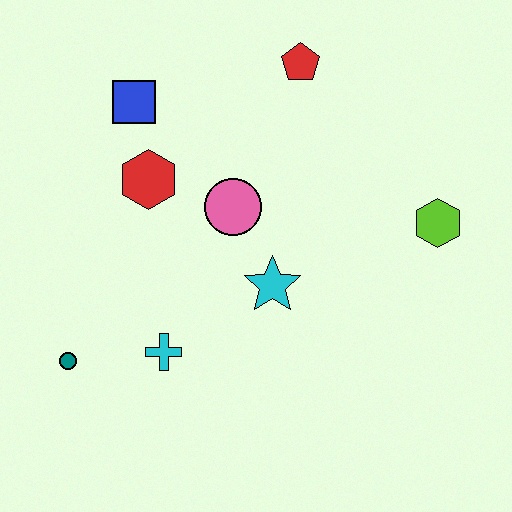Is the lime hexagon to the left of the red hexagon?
No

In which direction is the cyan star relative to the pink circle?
The cyan star is below the pink circle.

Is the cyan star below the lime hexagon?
Yes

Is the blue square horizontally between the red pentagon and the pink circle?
No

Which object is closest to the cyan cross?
The teal circle is closest to the cyan cross.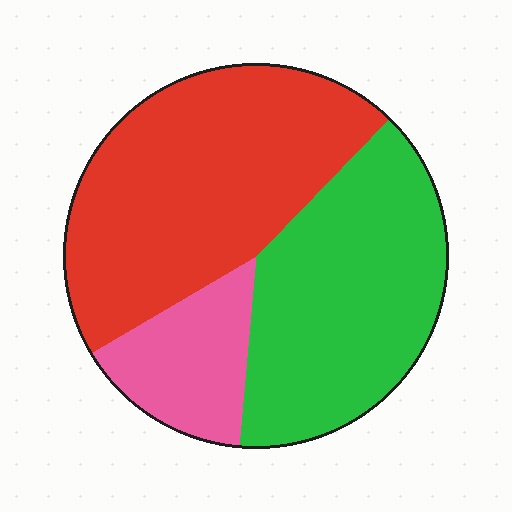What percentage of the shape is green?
Green takes up between a third and a half of the shape.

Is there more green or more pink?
Green.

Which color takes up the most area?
Red, at roughly 45%.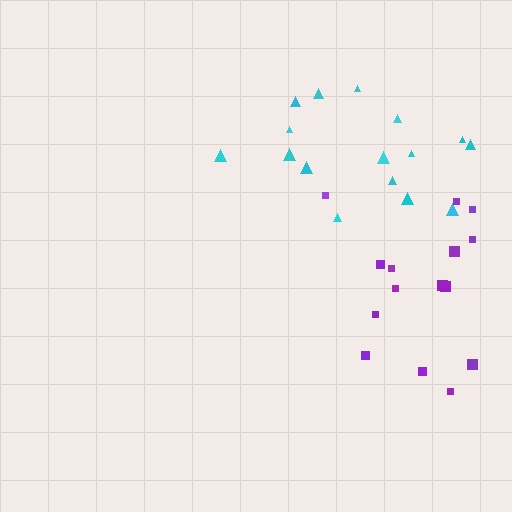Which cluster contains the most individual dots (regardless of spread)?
Cyan (16).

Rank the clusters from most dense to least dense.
purple, cyan.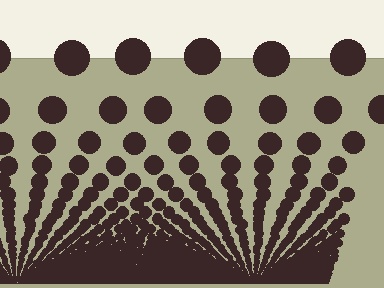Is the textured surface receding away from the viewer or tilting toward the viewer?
The surface appears to tilt toward the viewer. Texture elements get larger and sparser toward the top.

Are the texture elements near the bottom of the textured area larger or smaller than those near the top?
Smaller. The gradient is inverted — elements near the bottom are smaller and denser.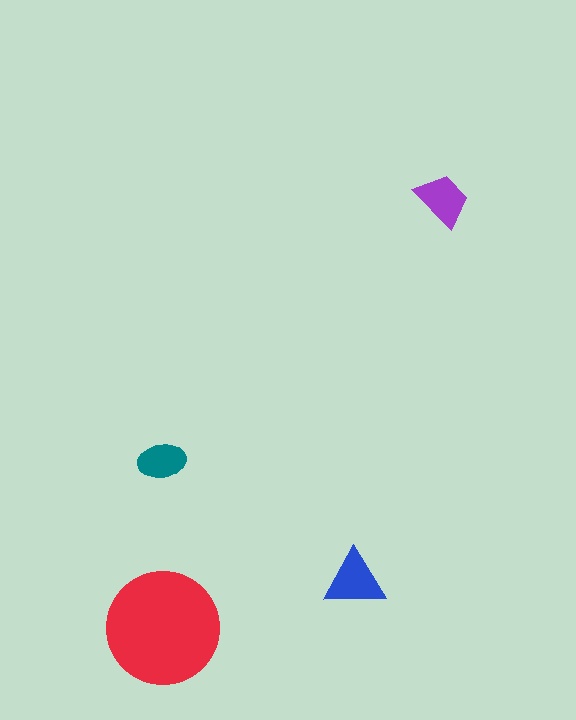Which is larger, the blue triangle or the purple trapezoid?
The blue triangle.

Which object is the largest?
The red circle.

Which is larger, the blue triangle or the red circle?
The red circle.